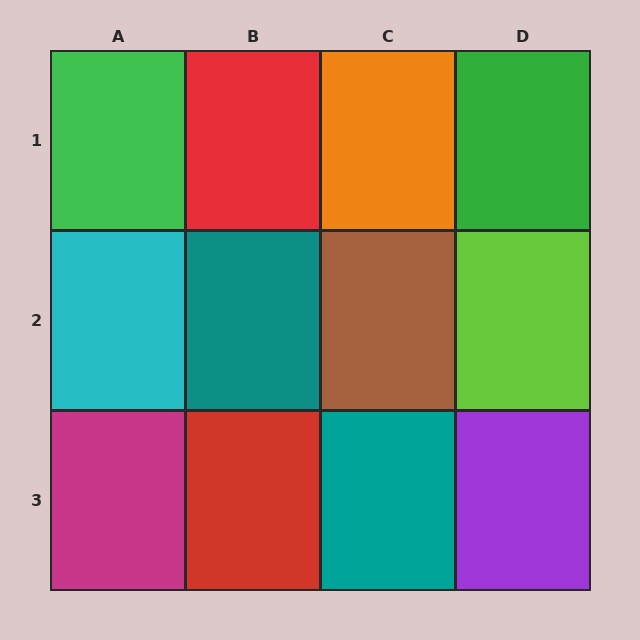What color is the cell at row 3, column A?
Magenta.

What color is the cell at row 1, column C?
Orange.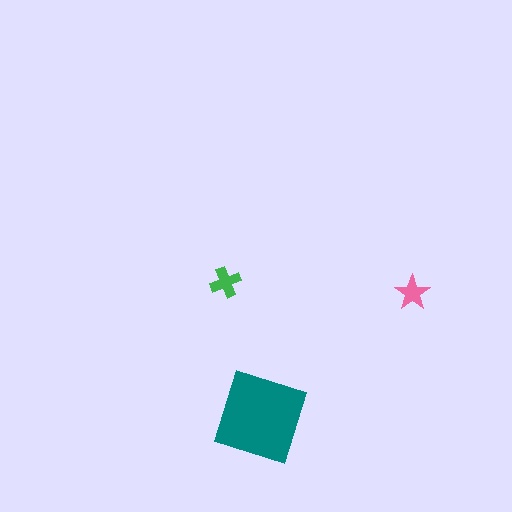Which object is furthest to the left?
The green cross is leftmost.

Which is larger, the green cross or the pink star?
The green cross.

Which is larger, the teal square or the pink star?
The teal square.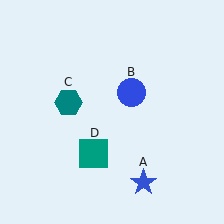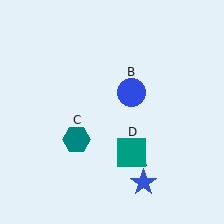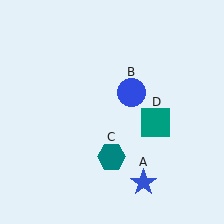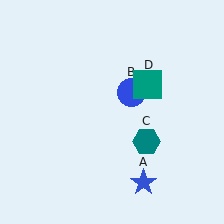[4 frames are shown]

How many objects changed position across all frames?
2 objects changed position: teal hexagon (object C), teal square (object D).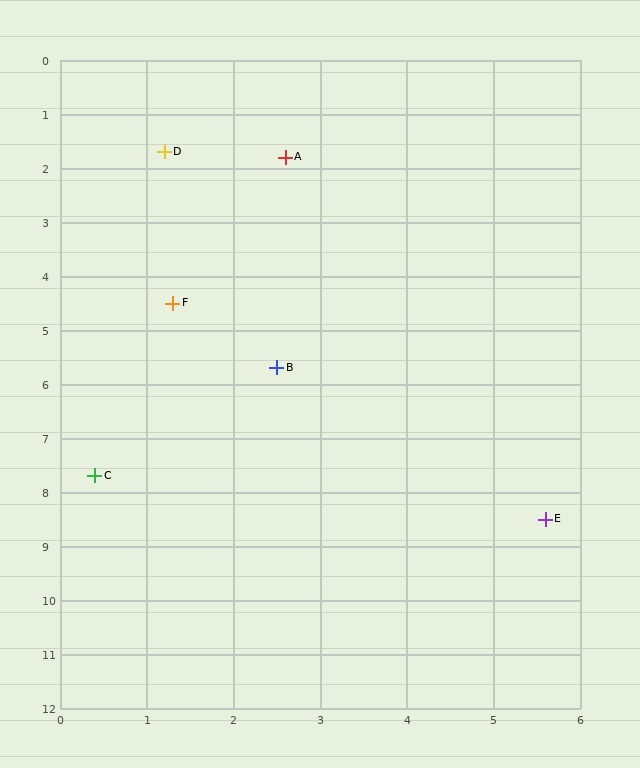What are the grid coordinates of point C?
Point C is at approximately (0.4, 7.7).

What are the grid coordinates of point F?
Point F is at approximately (1.3, 4.5).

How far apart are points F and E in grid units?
Points F and E are about 5.9 grid units apart.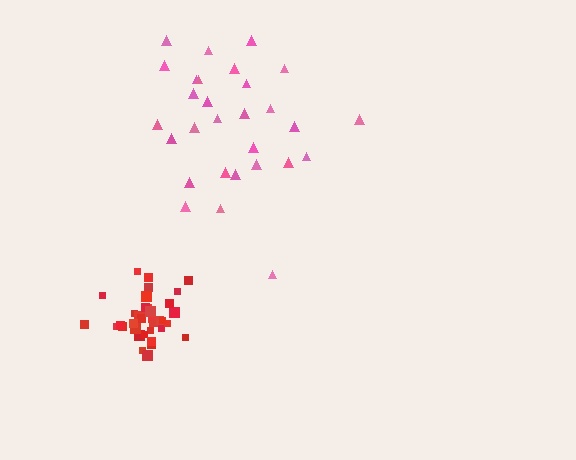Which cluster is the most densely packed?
Red.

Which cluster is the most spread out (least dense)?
Pink.